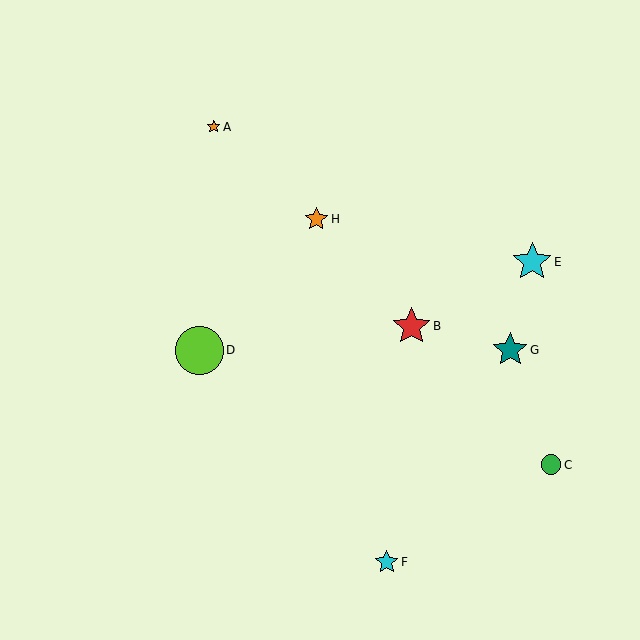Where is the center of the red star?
The center of the red star is at (411, 326).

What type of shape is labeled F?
Shape F is a cyan star.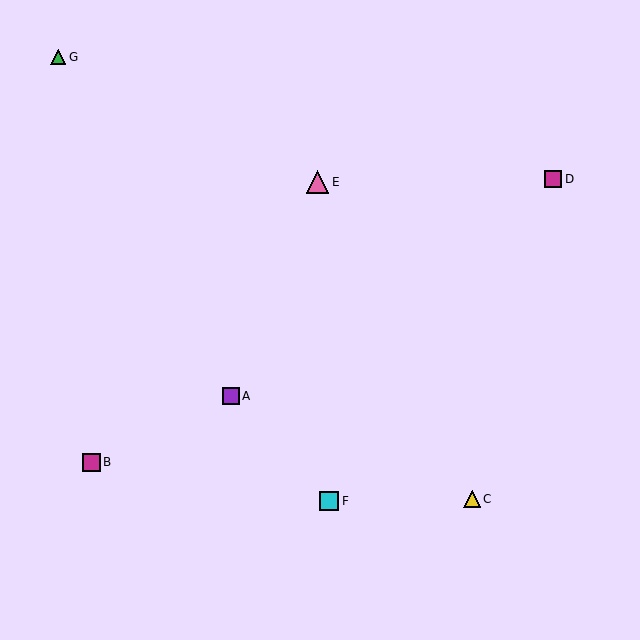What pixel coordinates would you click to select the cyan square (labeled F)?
Click at (329, 501) to select the cyan square F.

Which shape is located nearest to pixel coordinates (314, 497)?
The cyan square (labeled F) at (329, 501) is nearest to that location.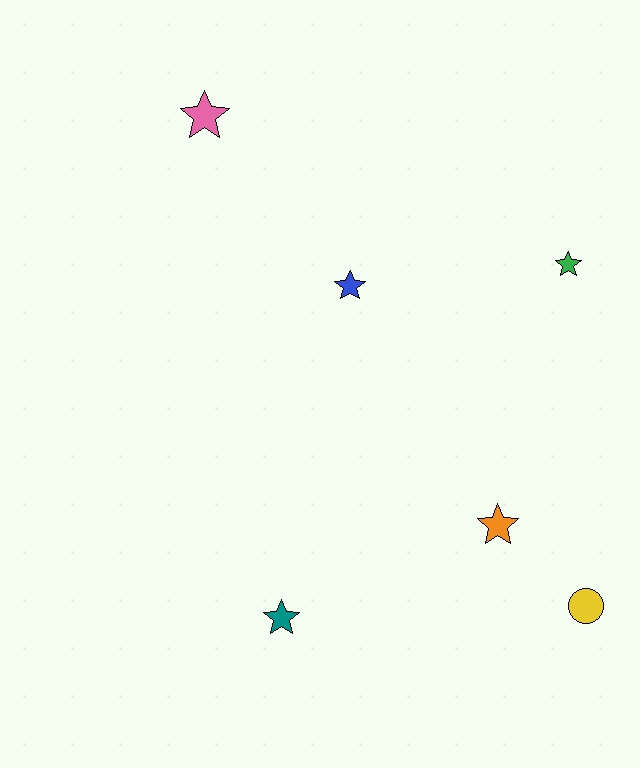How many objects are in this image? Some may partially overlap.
There are 6 objects.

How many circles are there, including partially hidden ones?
There is 1 circle.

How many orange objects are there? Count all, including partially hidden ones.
There is 1 orange object.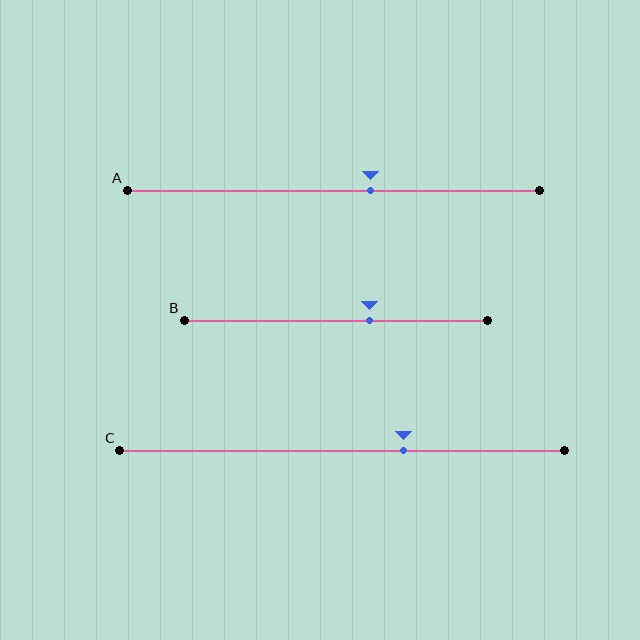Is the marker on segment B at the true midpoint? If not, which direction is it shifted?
No, the marker on segment B is shifted to the right by about 11% of the segment length.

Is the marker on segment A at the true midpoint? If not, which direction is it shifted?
No, the marker on segment A is shifted to the right by about 9% of the segment length.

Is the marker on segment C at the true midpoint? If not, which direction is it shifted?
No, the marker on segment C is shifted to the right by about 14% of the segment length.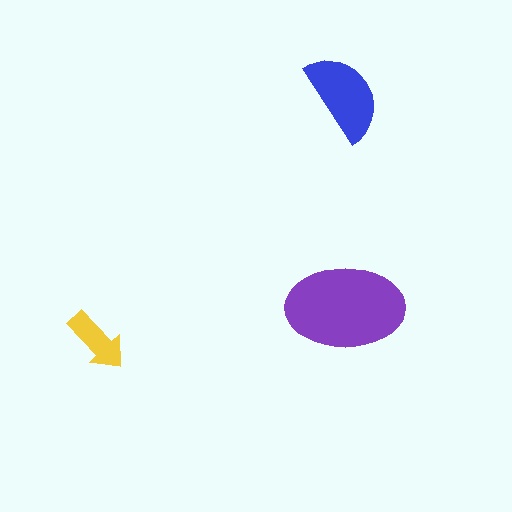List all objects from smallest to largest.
The yellow arrow, the blue semicircle, the purple ellipse.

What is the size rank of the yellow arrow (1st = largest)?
3rd.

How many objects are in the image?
There are 3 objects in the image.